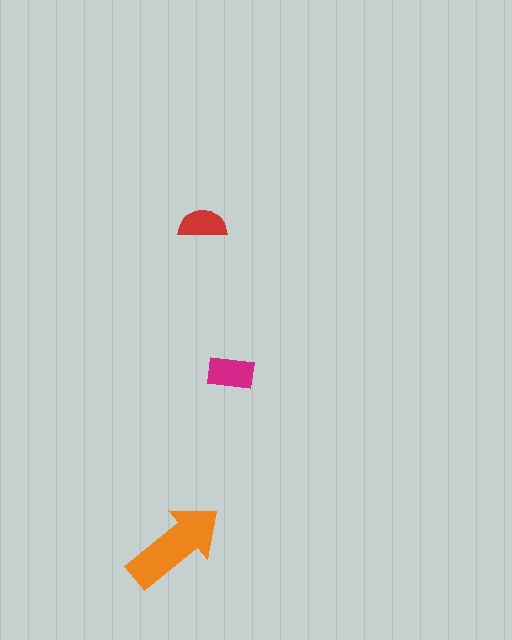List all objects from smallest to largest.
The red semicircle, the magenta rectangle, the orange arrow.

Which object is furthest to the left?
The orange arrow is leftmost.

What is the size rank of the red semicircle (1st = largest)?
3rd.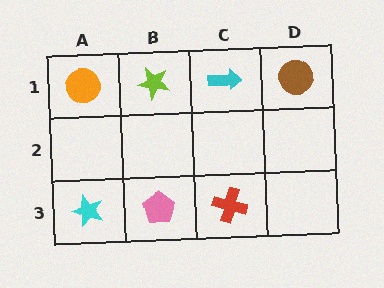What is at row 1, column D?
A brown circle.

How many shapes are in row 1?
4 shapes.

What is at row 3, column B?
A pink pentagon.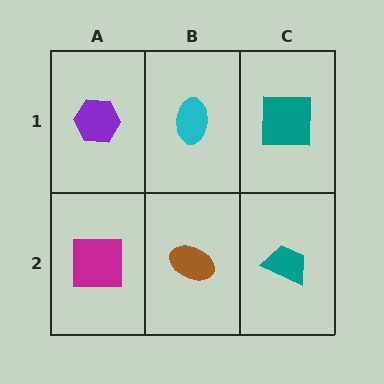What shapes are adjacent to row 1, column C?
A teal trapezoid (row 2, column C), a cyan ellipse (row 1, column B).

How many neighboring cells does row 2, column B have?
3.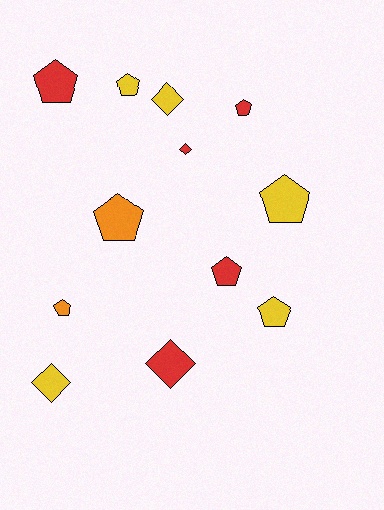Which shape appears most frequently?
Pentagon, with 8 objects.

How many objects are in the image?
There are 12 objects.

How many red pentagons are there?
There are 3 red pentagons.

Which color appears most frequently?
Yellow, with 5 objects.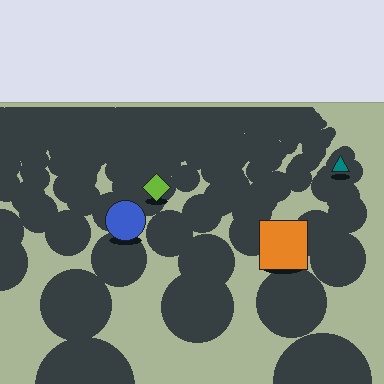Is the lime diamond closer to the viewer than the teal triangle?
Yes. The lime diamond is closer — you can tell from the texture gradient: the ground texture is coarser near it.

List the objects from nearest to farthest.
From nearest to farthest: the orange square, the blue circle, the lime diamond, the teal triangle.